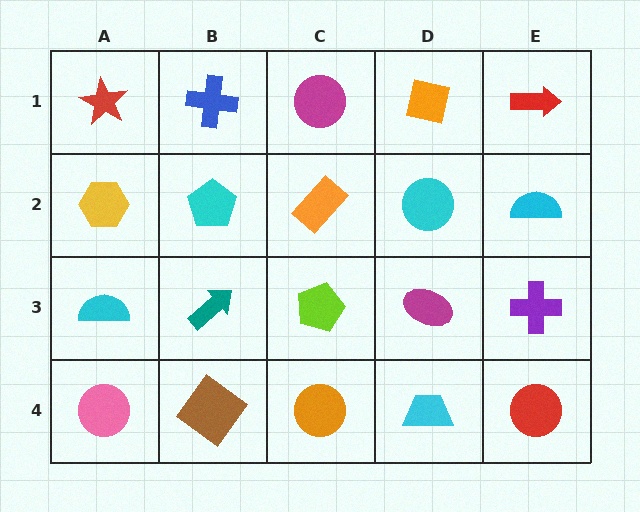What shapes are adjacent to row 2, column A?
A red star (row 1, column A), a cyan semicircle (row 3, column A), a cyan pentagon (row 2, column B).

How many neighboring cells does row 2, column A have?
3.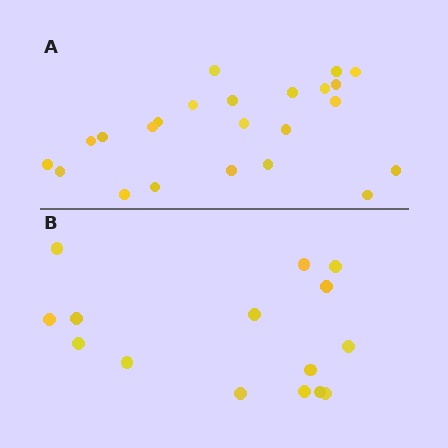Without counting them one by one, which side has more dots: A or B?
Region A (the top region) has more dots.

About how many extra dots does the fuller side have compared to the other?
Region A has roughly 8 or so more dots than region B.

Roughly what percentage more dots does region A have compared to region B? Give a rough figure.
About 55% more.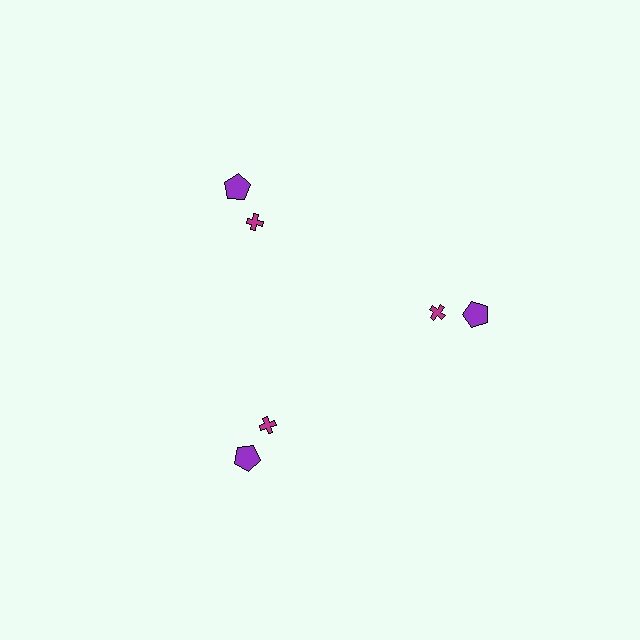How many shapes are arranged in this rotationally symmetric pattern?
There are 6 shapes, arranged in 3 groups of 2.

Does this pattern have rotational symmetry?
Yes, this pattern has 3-fold rotational symmetry. It looks the same after rotating 120 degrees around the center.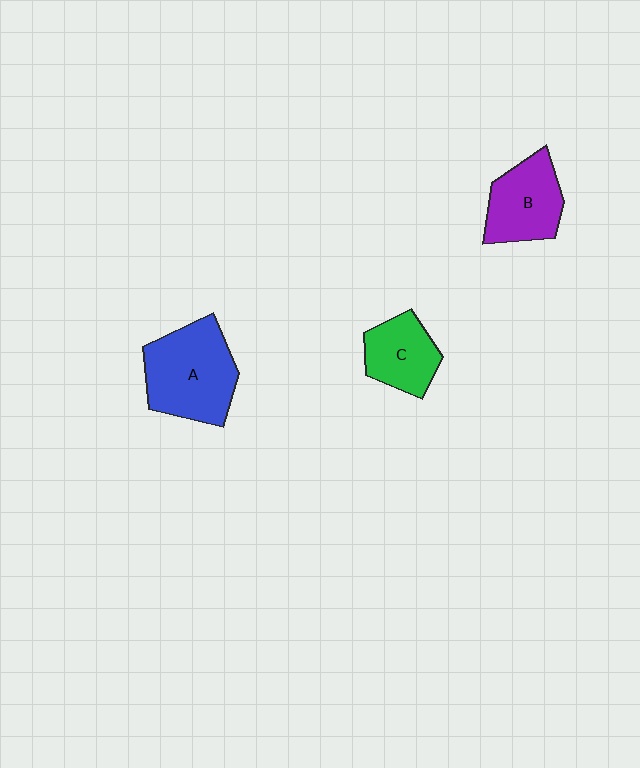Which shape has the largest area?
Shape A (blue).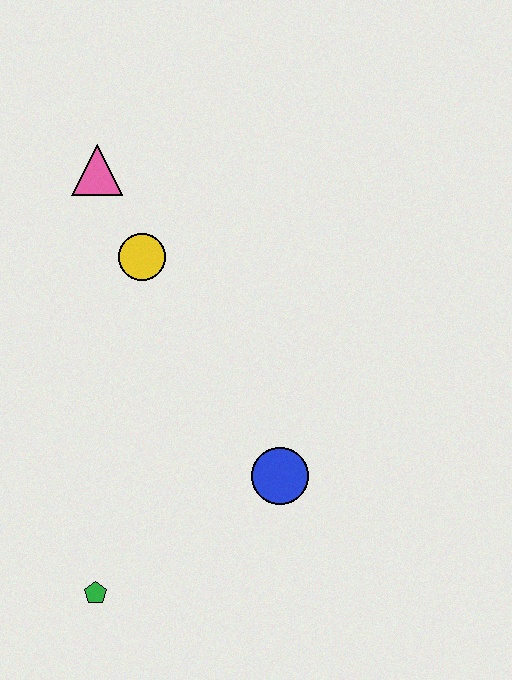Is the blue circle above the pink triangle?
No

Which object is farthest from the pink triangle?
The green pentagon is farthest from the pink triangle.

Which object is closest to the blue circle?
The green pentagon is closest to the blue circle.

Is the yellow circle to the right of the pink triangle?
Yes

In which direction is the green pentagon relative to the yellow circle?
The green pentagon is below the yellow circle.